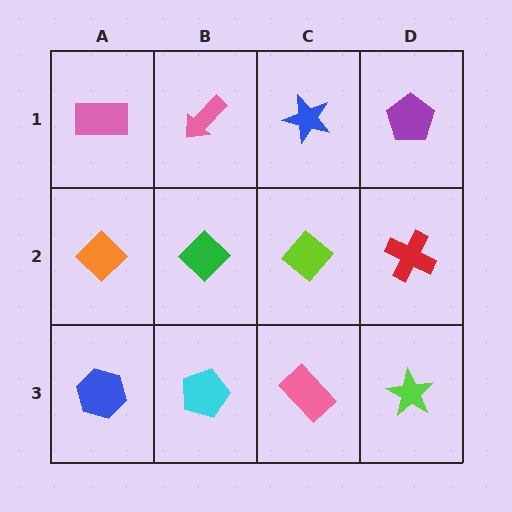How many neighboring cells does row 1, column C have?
3.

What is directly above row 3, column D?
A red cross.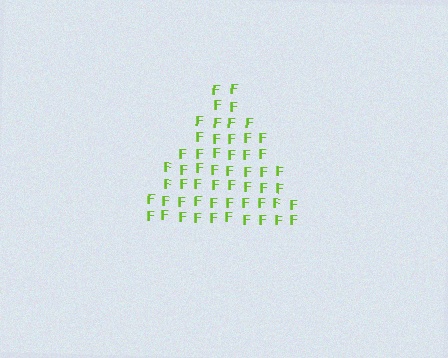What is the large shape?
The large shape is a triangle.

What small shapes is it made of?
It is made of small letter F's.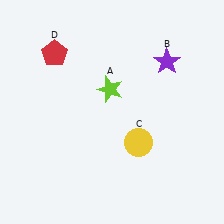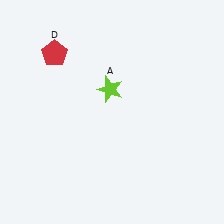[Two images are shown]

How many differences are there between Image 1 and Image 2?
There are 2 differences between the two images.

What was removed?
The purple star (B), the yellow circle (C) were removed in Image 2.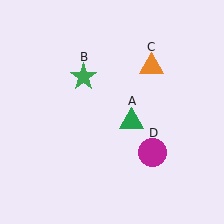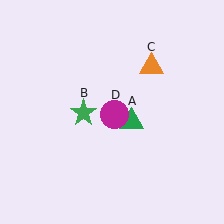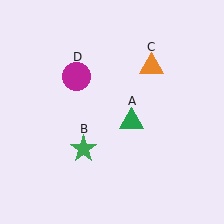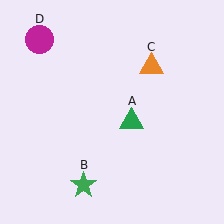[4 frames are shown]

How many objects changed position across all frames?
2 objects changed position: green star (object B), magenta circle (object D).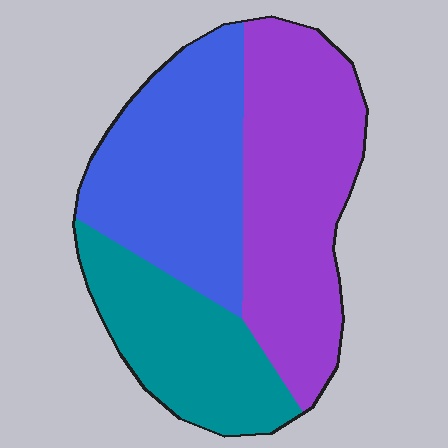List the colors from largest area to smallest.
From largest to smallest: purple, blue, teal.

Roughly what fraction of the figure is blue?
Blue takes up between a third and a half of the figure.